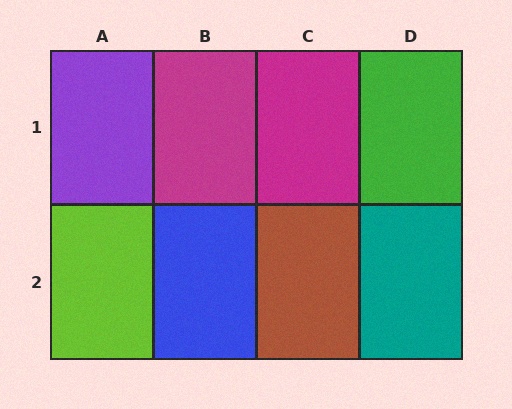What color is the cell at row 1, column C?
Magenta.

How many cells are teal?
1 cell is teal.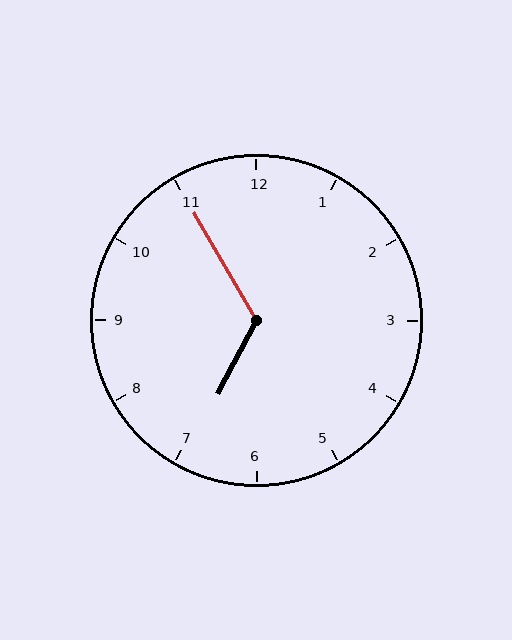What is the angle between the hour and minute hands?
Approximately 122 degrees.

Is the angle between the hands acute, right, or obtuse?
It is obtuse.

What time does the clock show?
6:55.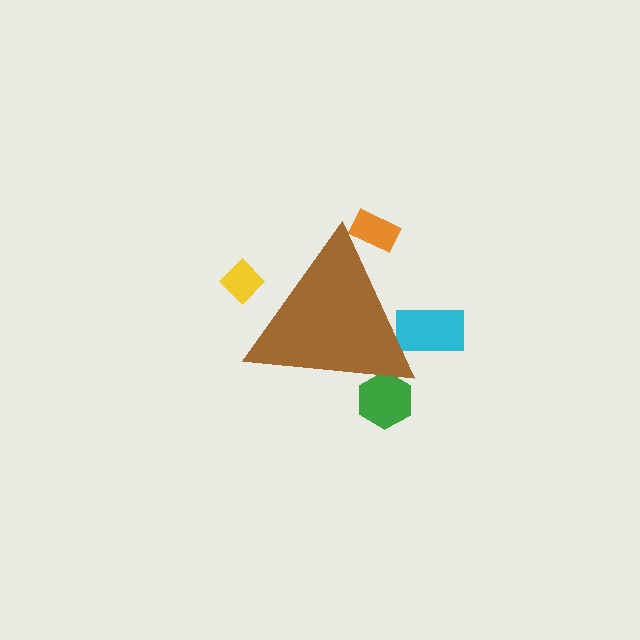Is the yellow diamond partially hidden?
Yes, the yellow diamond is partially hidden behind the brown triangle.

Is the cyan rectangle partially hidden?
Yes, the cyan rectangle is partially hidden behind the brown triangle.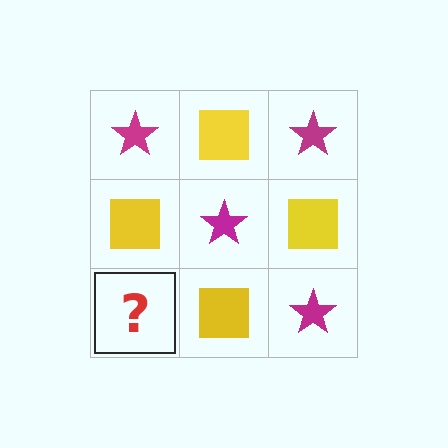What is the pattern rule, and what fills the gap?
The rule is that it alternates magenta star and yellow square in a checkerboard pattern. The gap should be filled with a magenta star.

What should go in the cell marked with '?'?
The missing cell should contain a magenta star.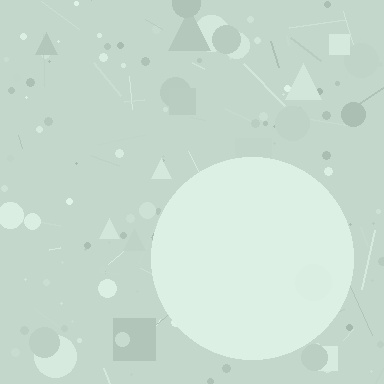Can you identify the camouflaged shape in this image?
The camouflaged shape is a circle.